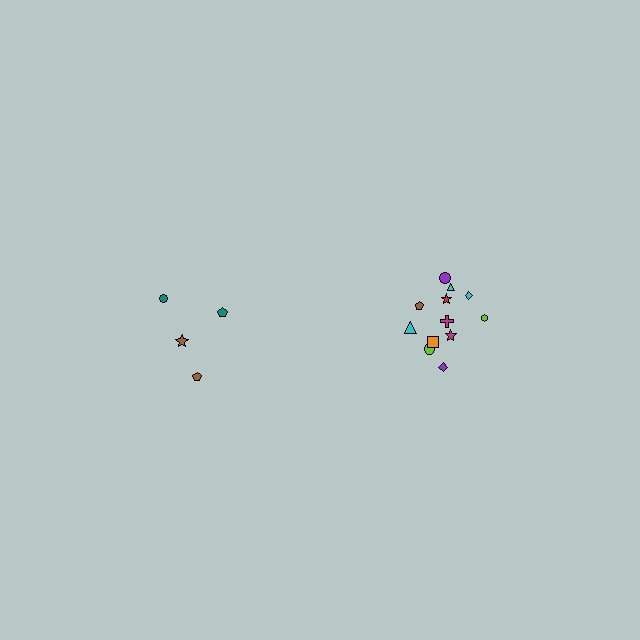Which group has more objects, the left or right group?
The right group.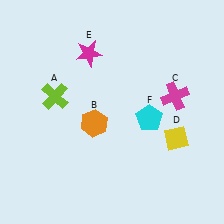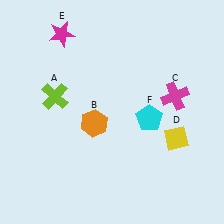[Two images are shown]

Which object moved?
The magenta star (E) moved left.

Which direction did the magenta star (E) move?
The magenta star (E) moved left.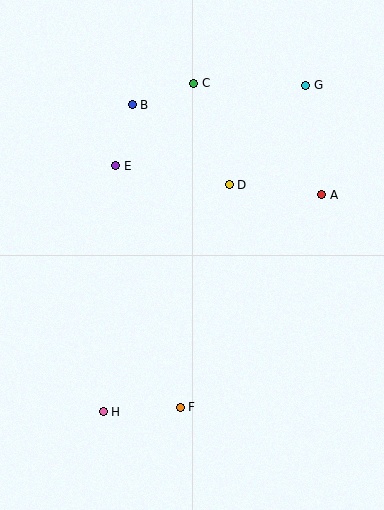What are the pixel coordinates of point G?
Point G is at (306, 85).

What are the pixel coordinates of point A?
Point A is at (322, 195).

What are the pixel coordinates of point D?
Point D is at (229, 185).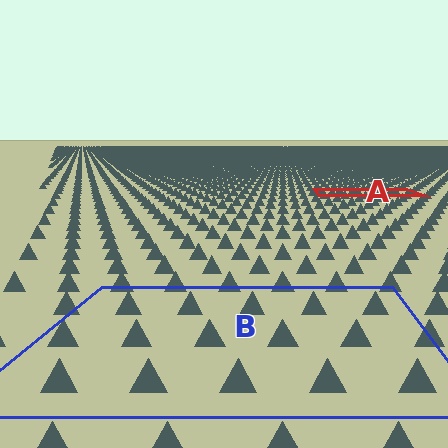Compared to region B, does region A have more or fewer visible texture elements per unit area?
Region A has more texture elements per unit area — they are packed more densely because it is farther away.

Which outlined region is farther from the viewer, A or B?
Region A is farther from the viewer — the texture elements inside it appear smaller and more densely packed.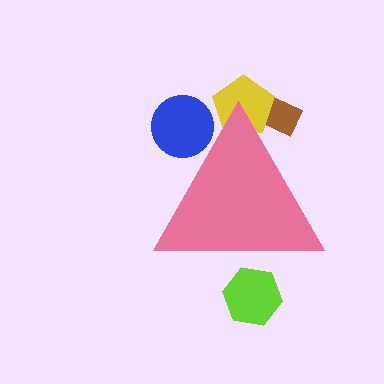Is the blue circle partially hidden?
Yes, the blue circle is partially hidden behind the pink triangle.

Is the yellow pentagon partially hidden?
Yes, the yellow pentagon is partially hidden behind the pink triangle.